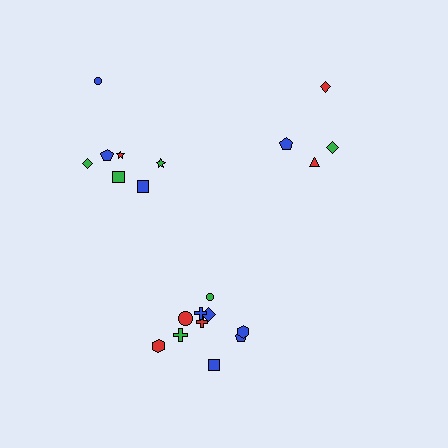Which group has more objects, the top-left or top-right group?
The top-left group.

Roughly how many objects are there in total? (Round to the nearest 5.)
Roughly 20 objects in total.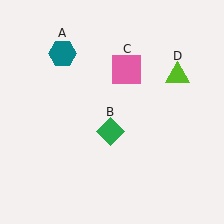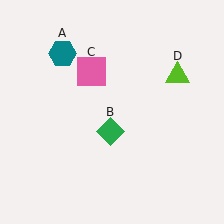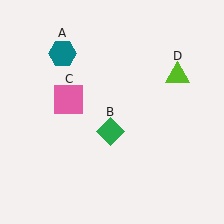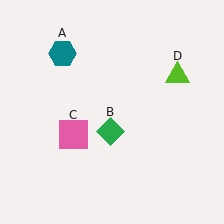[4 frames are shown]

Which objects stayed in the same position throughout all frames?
Teal hexagon (object A) and green diamond (object B) and lime triangle (object D) remained stationary.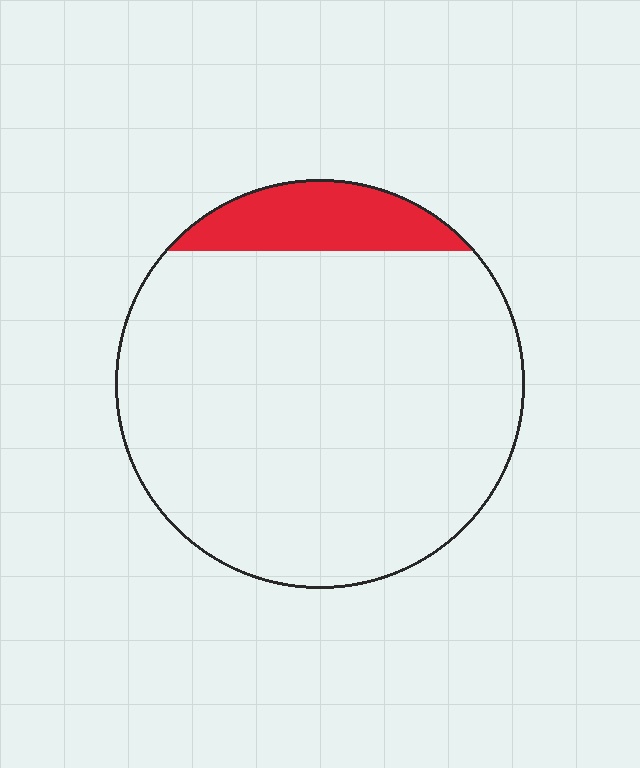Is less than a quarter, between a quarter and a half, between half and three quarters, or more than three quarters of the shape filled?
Less than a quarter.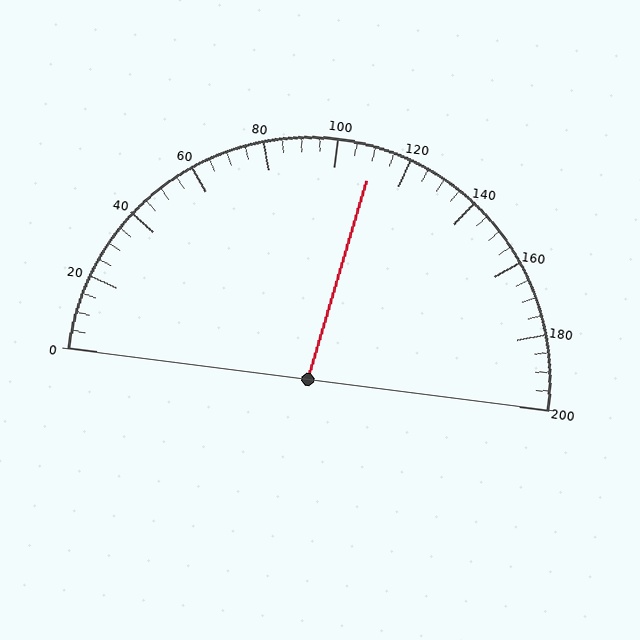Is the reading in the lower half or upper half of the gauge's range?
The reading is in the upper half of the range (0 to 200).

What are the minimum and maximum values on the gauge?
The gauge ranges from 0 to 200.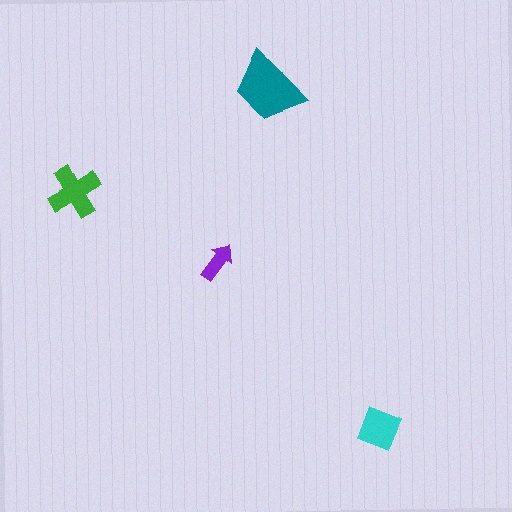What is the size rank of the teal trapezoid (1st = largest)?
1st.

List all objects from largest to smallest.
The teal trapezoid, the green cross, the cyan diamond, the purple arrow.